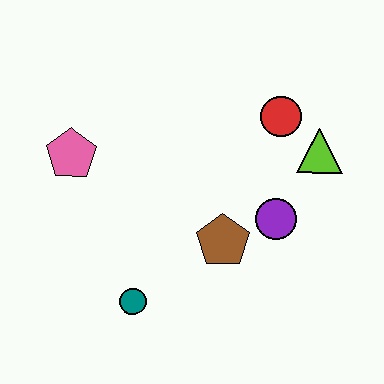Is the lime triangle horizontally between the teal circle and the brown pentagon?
No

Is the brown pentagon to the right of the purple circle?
No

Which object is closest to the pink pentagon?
The teal circle is closest to the pink pentagon.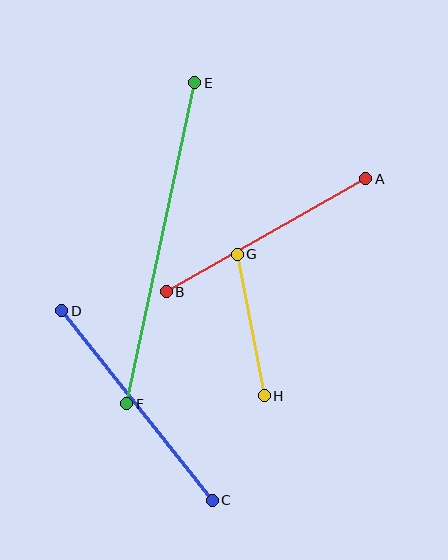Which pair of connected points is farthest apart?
Points E and F are farthest apart.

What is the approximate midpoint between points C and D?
The midpoint is at approximately (137, 405) pixels.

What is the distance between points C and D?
The distance is approximately 242 pixels.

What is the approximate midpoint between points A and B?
The midpoint is at approximately (266, 235) pixels.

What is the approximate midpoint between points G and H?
The midpoint is at approximately (251, 325) pixels.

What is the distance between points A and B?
The distance is approximately 229 pixels.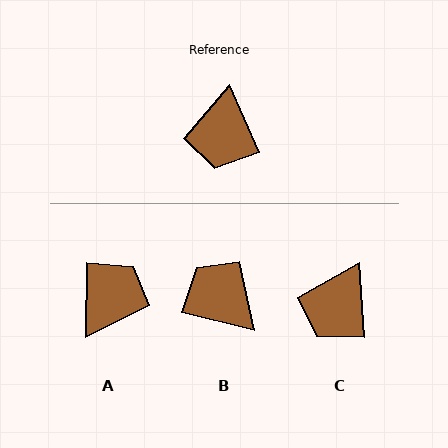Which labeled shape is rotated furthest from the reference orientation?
A, about 156 degrees away.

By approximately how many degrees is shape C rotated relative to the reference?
Approximately 21 degrees clockwise.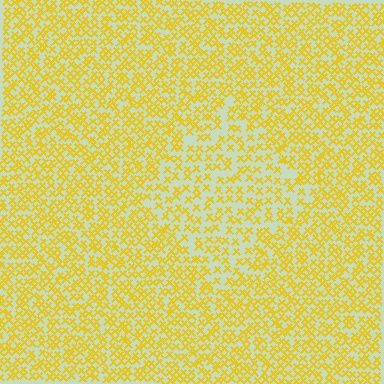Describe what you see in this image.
The image contains small yellow elements arranged at two different densities. A diamond-shaped region is visible where the elements are less densely packed than the surrounding area.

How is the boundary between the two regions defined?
The boundary is defined by a change in element density (approximately 1.6x ratio). All elements are the same color, size, and shape.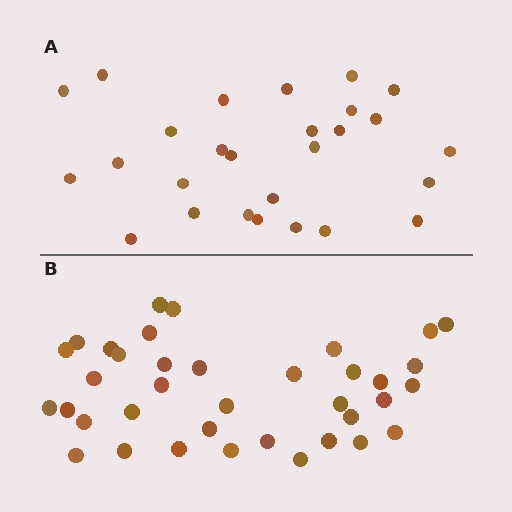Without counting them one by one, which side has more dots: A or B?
Region B (the bottom region) has more dots.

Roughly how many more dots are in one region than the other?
Region B has roughly 10 or so more dots than region A.